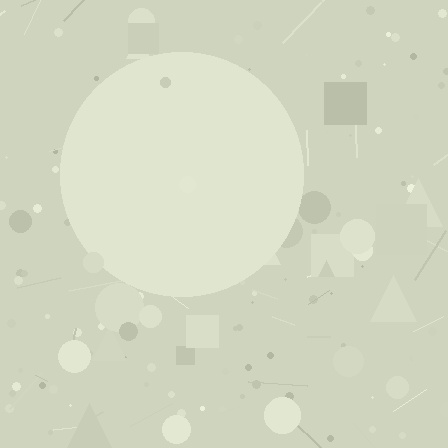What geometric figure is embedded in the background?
A circle is embedded in the background.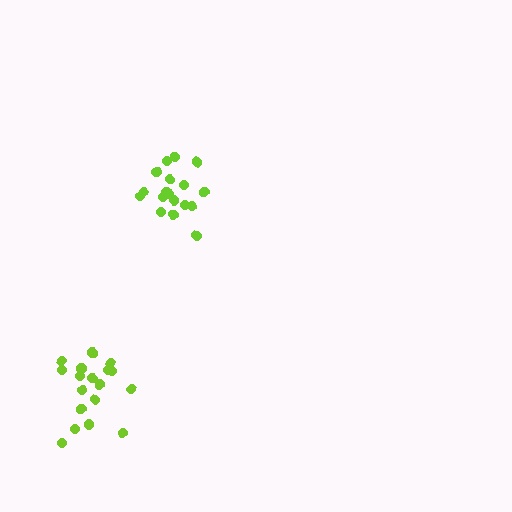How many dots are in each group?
Group 1: 18 dots, Group 2: 18 dots (36 total).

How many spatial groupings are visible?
There are 2 spatial groupings.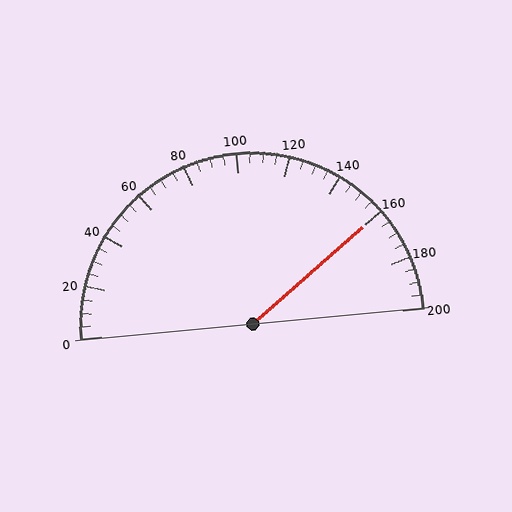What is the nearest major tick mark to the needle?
The nearest major tick mark is 160.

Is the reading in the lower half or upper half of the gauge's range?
The reading is in the upper half of the range (0 to 200).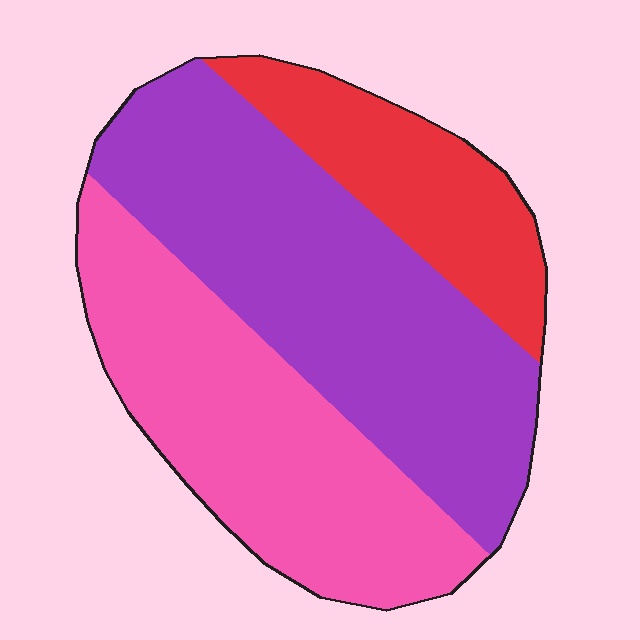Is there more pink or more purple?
Purple.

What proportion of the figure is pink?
Pink covers 36% of the figure.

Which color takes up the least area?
Red, at roughly 20%.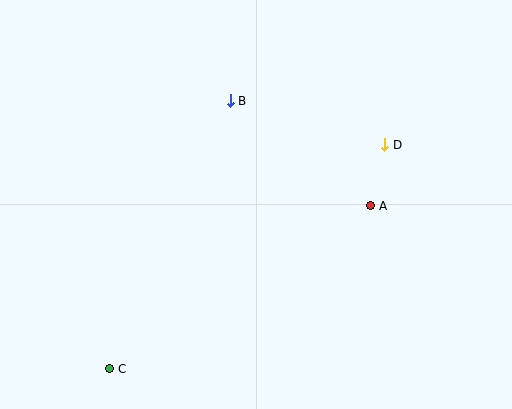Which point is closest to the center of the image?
Point B at (230, 101) is closest to the center.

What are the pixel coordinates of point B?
Point B is at (230, 101).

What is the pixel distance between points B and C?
The distance between B and C is 294 pixels.